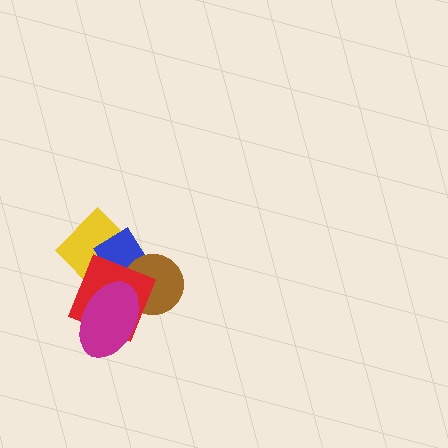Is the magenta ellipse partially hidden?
No, no other shape covers it.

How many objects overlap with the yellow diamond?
4 objects overlap with the yellow diamond.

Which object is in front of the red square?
The magenta ellipse is in front of the red square.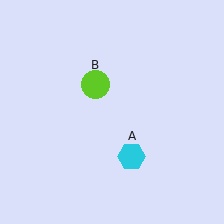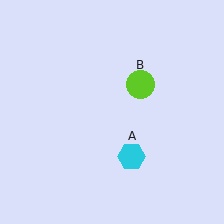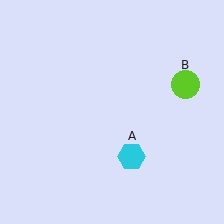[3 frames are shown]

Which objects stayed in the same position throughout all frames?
Cyan hexagon (object A) remained stationary.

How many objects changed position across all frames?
1 object changed position: lime circle (object B).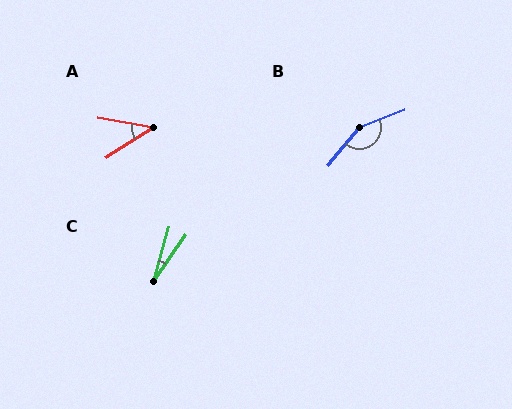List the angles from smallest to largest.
C (20°), A (42°), B (151°).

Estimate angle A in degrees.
Approximately 42 degrees.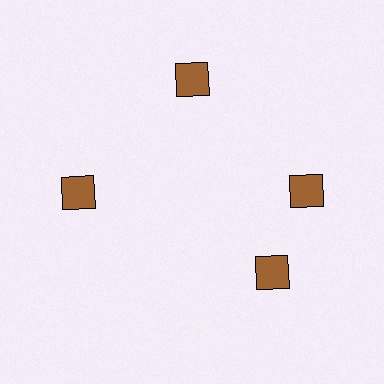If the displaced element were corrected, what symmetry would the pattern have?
It would have 4-fold rotational symmetry — the pattern would map onto itself every 90 degrees.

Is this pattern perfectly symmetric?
No. The 4 brown diamonds are arranged in a ring, but one element near the 6 o'clock position is rotated out of alignment along the ring, breaking the 4-fold rotational symmetry.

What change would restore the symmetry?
The symmetry would be restored by rotating it back into even spacing with its neighbors so that all 4 diamonds sit at equal angles and equal distance from the center.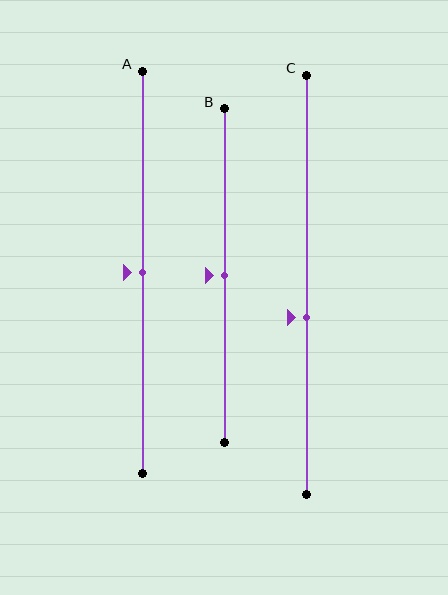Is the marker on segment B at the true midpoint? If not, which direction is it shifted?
Yes, the marker on segment B is at the true midpoint.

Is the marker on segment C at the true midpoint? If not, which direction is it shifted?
No, the marker on segment C is shifted downward by about 8% of the segment length.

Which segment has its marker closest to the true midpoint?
Segment A has its marker closest to the true midpoint.